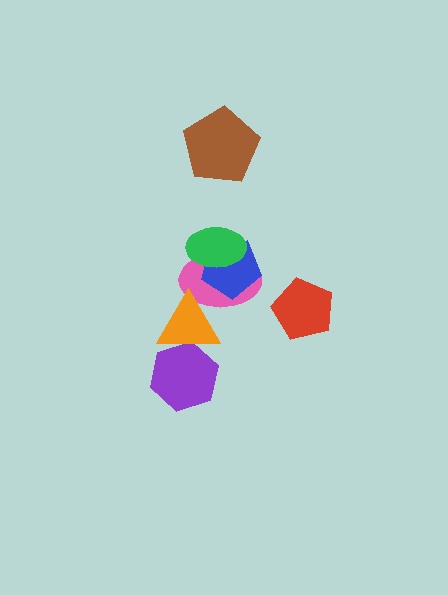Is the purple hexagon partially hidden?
Yes, it is partially covered by another shape.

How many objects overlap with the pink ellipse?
3 objects overlap with the pink ellipse.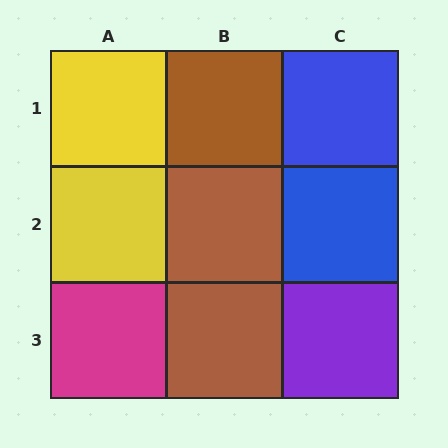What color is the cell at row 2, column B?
Brown.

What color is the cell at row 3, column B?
Brown.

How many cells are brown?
3 cells are brown.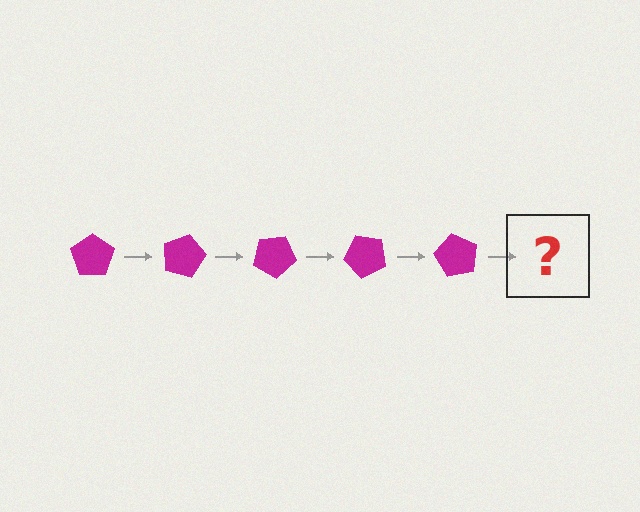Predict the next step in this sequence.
The next step is a magenta pentagon rotated 75 degrees.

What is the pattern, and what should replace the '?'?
The pattern is that the pentagon rotates 15 degrees each step. The '?' should be a magenta pentagon rotated 75 degrees.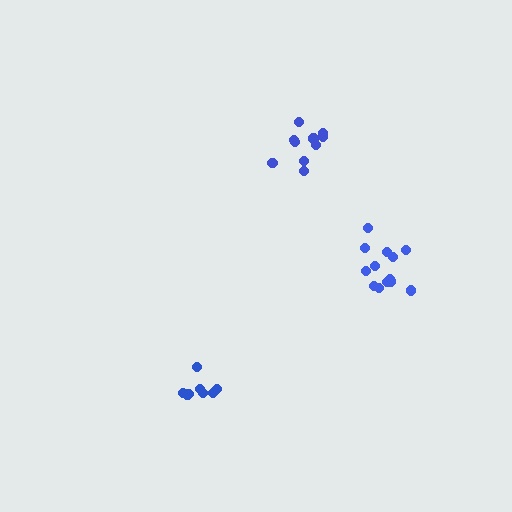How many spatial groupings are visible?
There are 3 spatial groupings.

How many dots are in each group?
Group 1: 8 dots, Group 2: 10 dots, Group 3: 13 dots (31 total).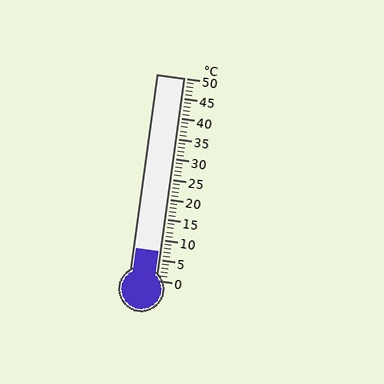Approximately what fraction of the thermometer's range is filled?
The thermometer is filled to approximately 15% of its range.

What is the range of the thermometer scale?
The thermometer scale ranges from 0°C to 50°C.